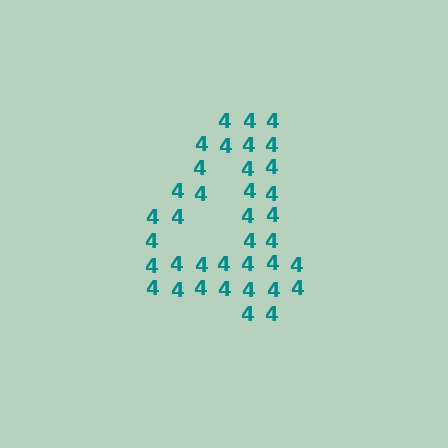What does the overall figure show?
The overall figure shows the digit 4.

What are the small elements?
The small elements are digit 4's.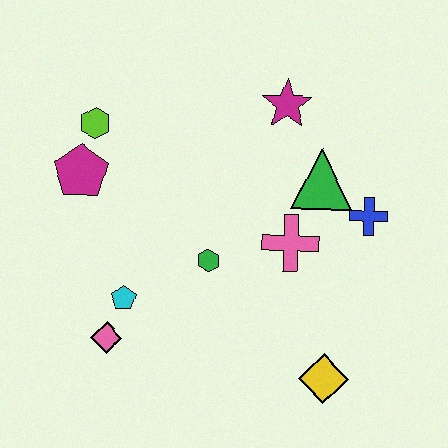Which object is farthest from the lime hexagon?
The yellow diamond is farthest from the lime hexagon.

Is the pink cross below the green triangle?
Yes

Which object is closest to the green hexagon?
The pink cross is closest to the green hexagon.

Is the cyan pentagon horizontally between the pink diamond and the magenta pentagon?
No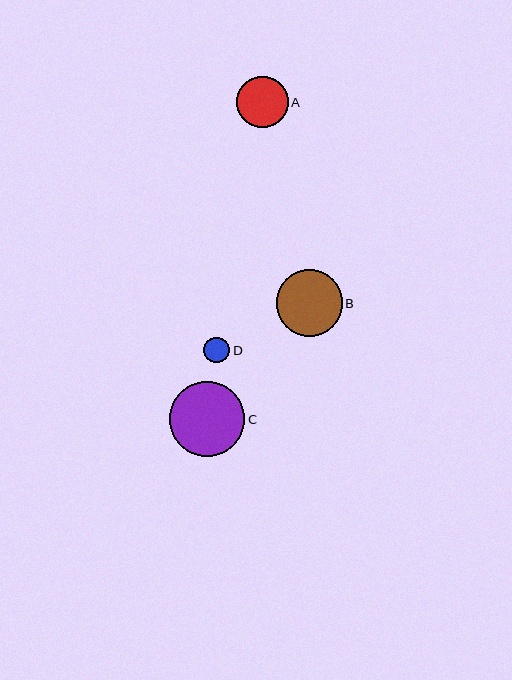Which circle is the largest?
Circle C is the largest with a size of approximately 75 pixels.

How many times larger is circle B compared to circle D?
Circle B is approximately 2.6 times the size of circle D.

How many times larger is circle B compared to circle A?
Circle B is approximately 1.3 times the size of circle A.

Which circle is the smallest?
Circle D is the smallest with a size of approximately 26 pixels.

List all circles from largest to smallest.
From largest to smallest: C, B, A, D.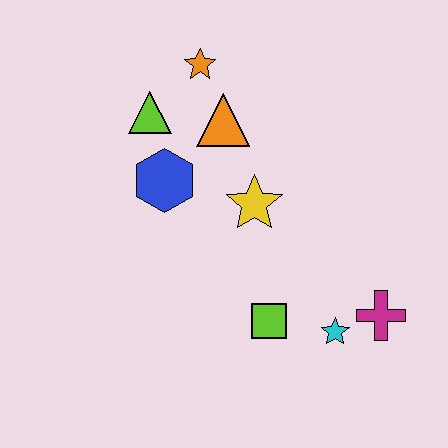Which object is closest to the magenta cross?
The cyan star is closest to the magenta cross.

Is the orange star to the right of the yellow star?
No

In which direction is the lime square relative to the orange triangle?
The lime square is below the orange triangle.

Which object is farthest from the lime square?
The orange star is farthest from the lime square.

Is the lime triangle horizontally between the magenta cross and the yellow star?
No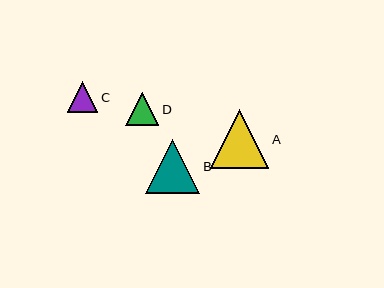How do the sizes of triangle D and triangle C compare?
Triangle D and triangle C are approximately the same size.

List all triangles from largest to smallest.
From largest to smallest: A, B, D, C.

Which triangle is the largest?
Triangle A is the largest with a size of approximately 58 pixels.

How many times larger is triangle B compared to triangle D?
Triangle B is approximately 1.7 times the size of triangle D.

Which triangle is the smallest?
Triangle C is the smallest with a size of approximately 31 pixels.